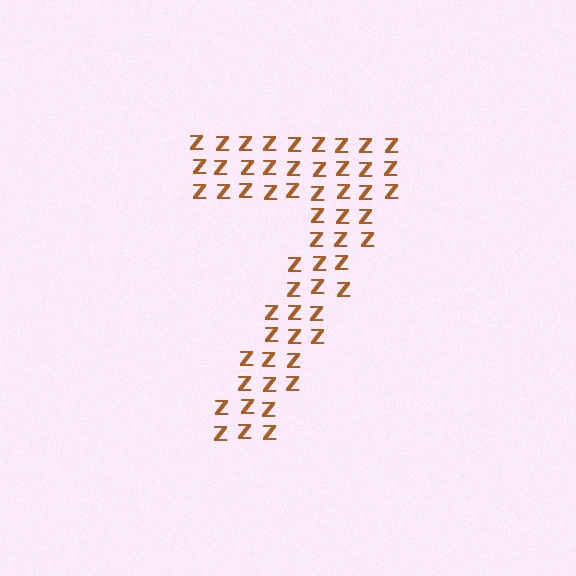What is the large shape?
The large shape is the digit 7.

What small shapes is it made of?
It is made of small letter Z's.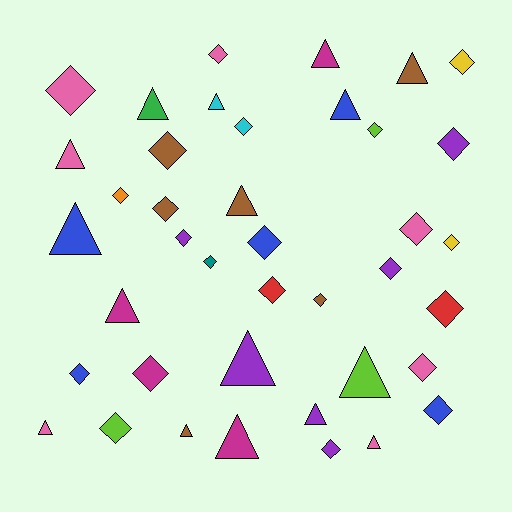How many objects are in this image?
There are 40 objects.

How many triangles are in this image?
There are 16 triangles.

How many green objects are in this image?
There is 1 green object.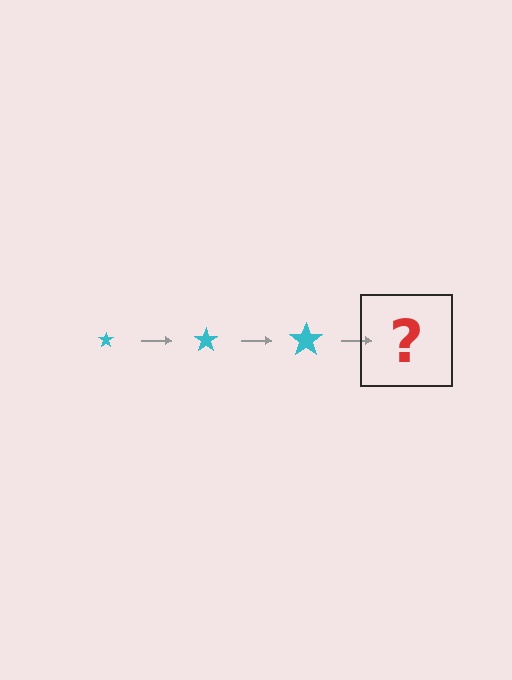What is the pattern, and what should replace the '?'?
The pattern is that the star gets progressively larger each step. The '?' should be a cyan star, larger than the previous one.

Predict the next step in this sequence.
The next step is a cyan star, larger than the previous one.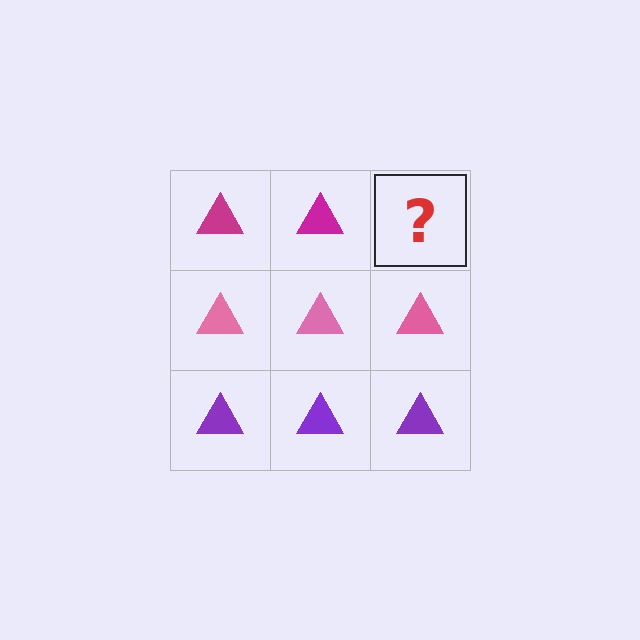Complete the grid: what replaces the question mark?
The question mark should be replaced with a magenta triangle.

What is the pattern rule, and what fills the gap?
The rule is that each row has a consistent color. The gap should be filled with a magenta triangle.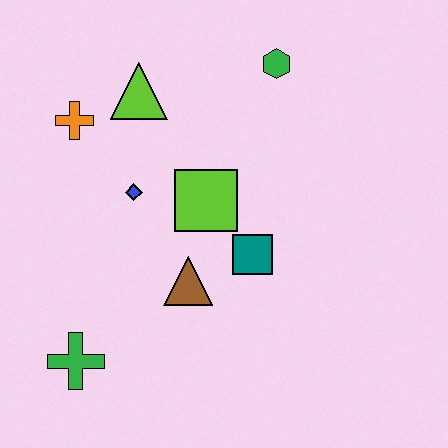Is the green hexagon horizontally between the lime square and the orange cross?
No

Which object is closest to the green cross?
The brown triangle is closest to the green cross.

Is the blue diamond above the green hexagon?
No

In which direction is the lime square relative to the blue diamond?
The lime square is to the right of the blue diamond.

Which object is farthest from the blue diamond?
The green hexagon is farthest from the blue diamond.